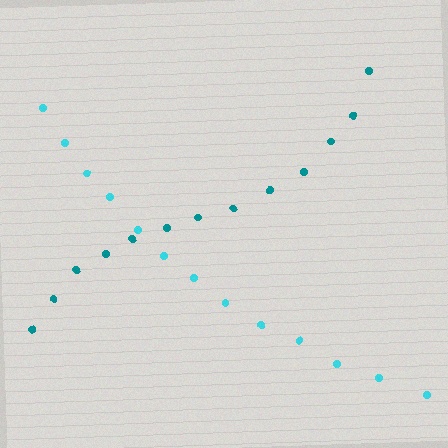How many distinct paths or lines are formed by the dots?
There are 2 distinct paths.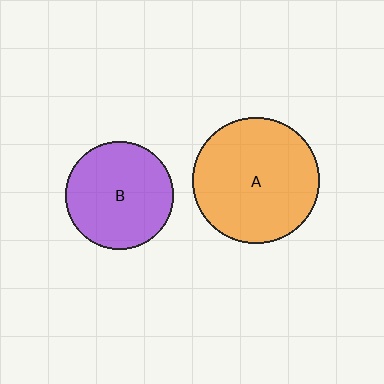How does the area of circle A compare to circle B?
Approximately 1.4 times.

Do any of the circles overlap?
No, none of the circles overlap.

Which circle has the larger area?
Circle A (orange).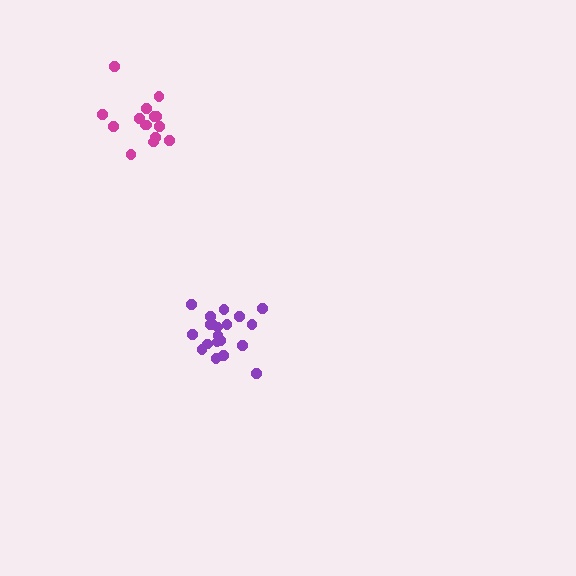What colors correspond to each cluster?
The clusters are colored: purple, magenta.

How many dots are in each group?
Group 1: 20 dots, Group 2: 15 dots (35 total).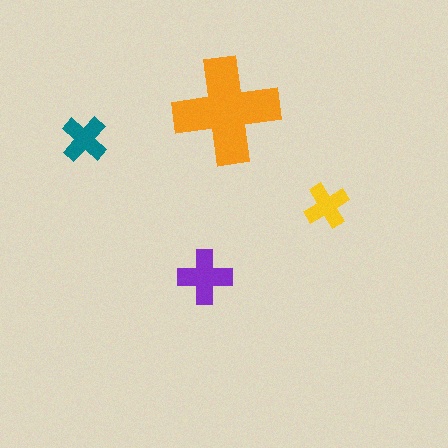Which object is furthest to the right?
The yellow cross is rightmost.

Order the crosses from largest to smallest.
the orange one, the purple one, the teal one, the yellow one.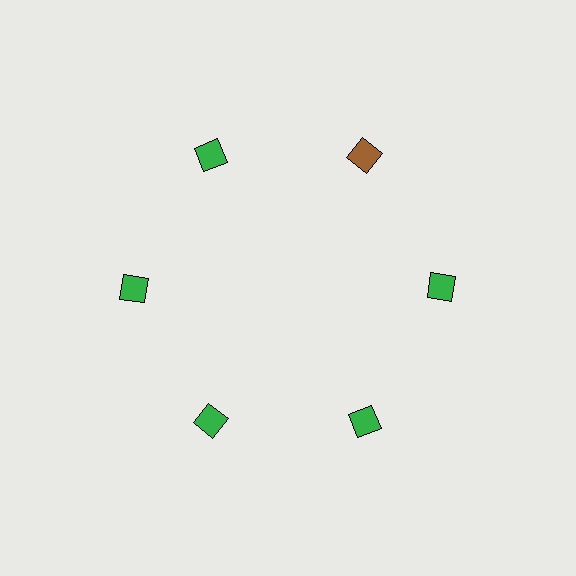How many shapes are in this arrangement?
There are 6 shapes arranged in a ring pattern.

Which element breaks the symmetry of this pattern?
The brown square at roughly the 1 o'clock position breaks the symmetry. All other shapes are green squares.